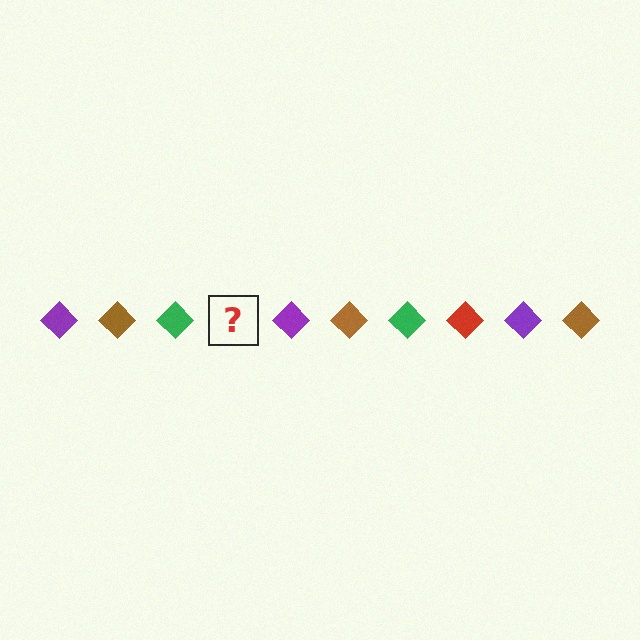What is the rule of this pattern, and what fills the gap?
The rule is that the pattern cycles through purple, brown, green, red diamonds. The gap should be filled with a red diamond.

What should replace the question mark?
The question mark should be replaced with a red diamond.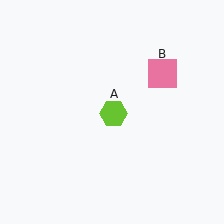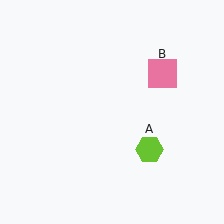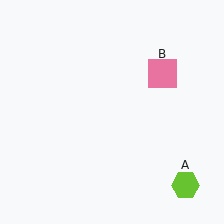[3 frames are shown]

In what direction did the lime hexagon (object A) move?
The lime hexagon (object A) moved down and to the right.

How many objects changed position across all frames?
1 object changed position: lime hexagon (object A).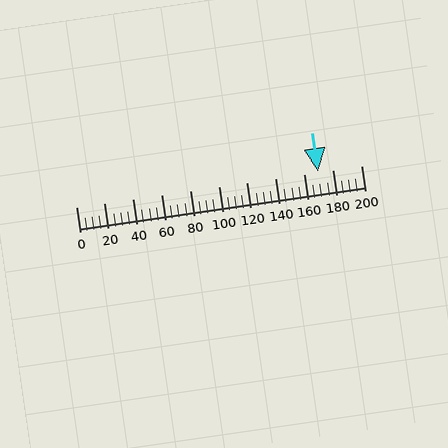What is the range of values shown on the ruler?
The ruler shows values from 0 to 200.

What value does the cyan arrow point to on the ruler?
The cyan arrow points to approximately 170.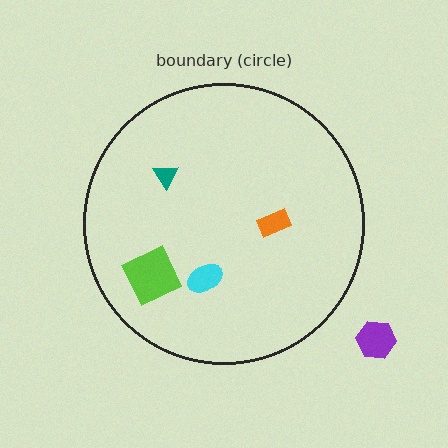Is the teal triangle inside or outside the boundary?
Inside.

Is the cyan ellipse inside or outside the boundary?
Inside.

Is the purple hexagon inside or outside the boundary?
Outside.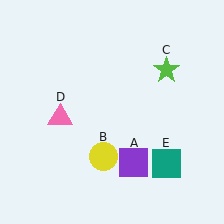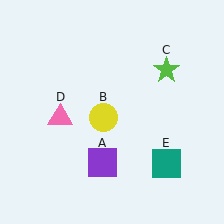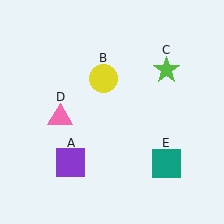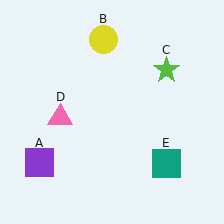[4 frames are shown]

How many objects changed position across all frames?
2 objects changed position: purple square (object A), yellow circle (object B).